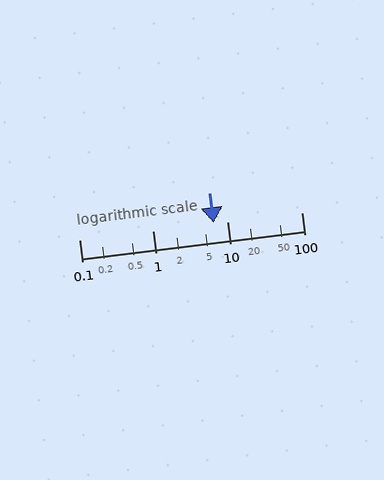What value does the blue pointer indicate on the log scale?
The pointer indicates approximately 6.6.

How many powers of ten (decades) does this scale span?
The scale spans 3 decades, from 0.1 to 100.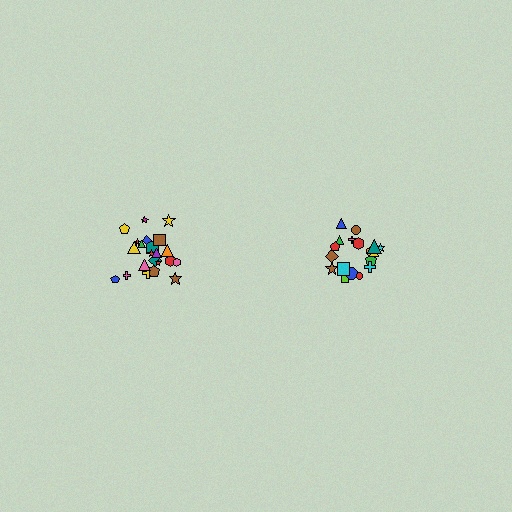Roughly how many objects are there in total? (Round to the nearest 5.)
Roughly 40 objects in total.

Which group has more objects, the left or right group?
The left group.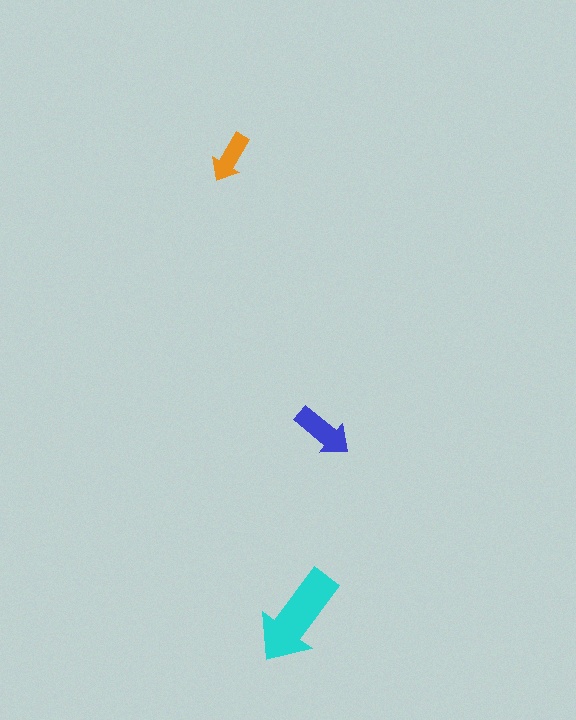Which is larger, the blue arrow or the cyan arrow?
The cyan one.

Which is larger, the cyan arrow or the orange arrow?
The cyan one.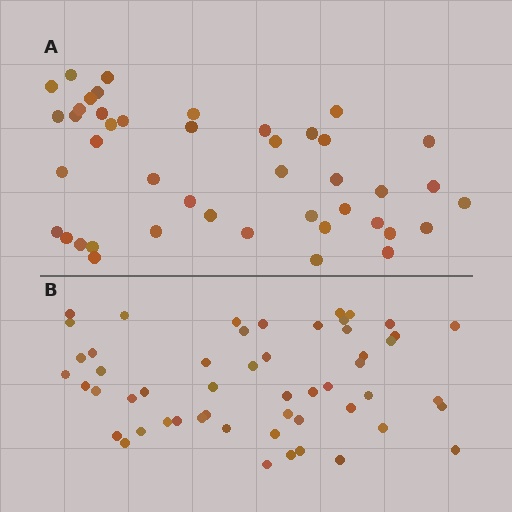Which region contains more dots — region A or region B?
Region B (the bottom region) has more dots.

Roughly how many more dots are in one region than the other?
Region B has roughly 8 or so more dots than region A.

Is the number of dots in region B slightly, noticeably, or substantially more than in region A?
Region B has only slightly more — the two regions are fairly close. The ratio is roughly 1.2 to 1.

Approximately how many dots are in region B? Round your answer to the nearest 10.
About 50 dots. (The exact count is 53, which rounds to 50.)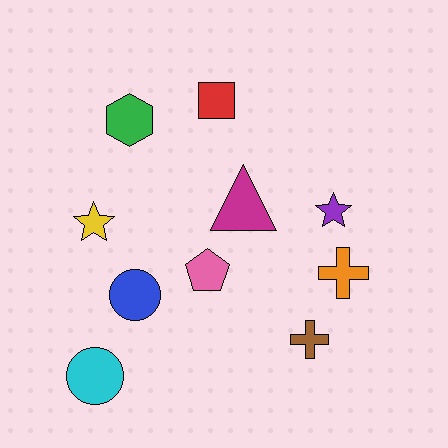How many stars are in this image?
There are 2 stars.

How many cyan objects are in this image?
There is 1 cyan object.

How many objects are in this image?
There are 10 objects.